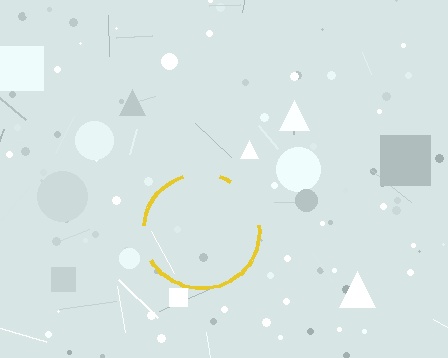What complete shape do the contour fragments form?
The contour fragments form a circle.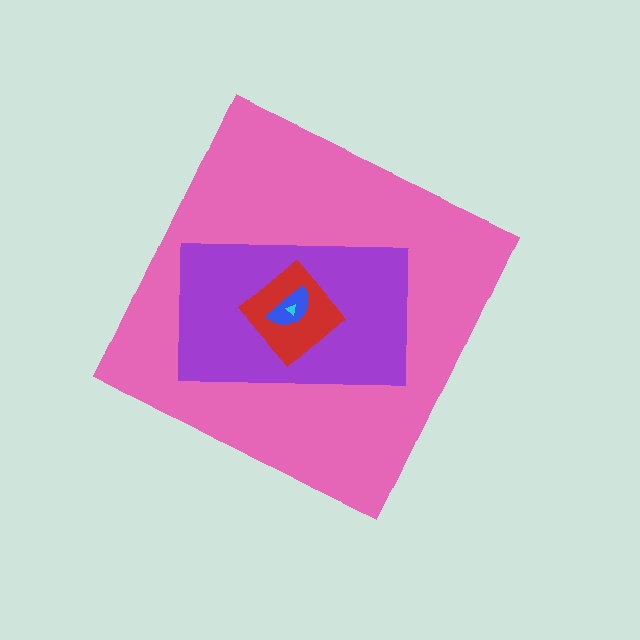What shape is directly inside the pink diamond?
The purple rectangle.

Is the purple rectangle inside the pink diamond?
Yes.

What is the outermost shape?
The pink diamond.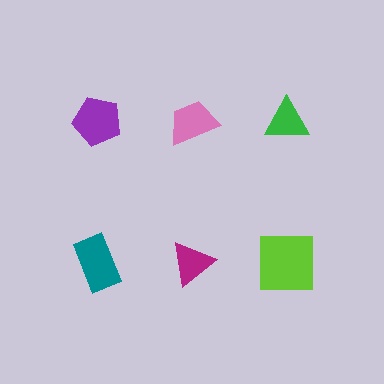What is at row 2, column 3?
A lime square.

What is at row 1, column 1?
A purple pentagon.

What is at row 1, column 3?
A green triangle.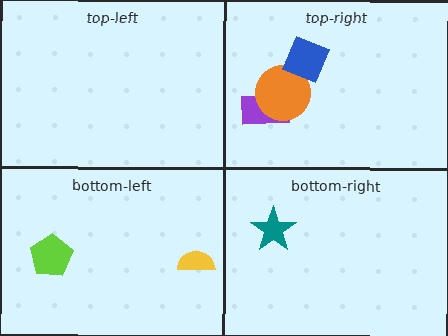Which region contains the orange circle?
The top-right region.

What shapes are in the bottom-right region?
The teal star.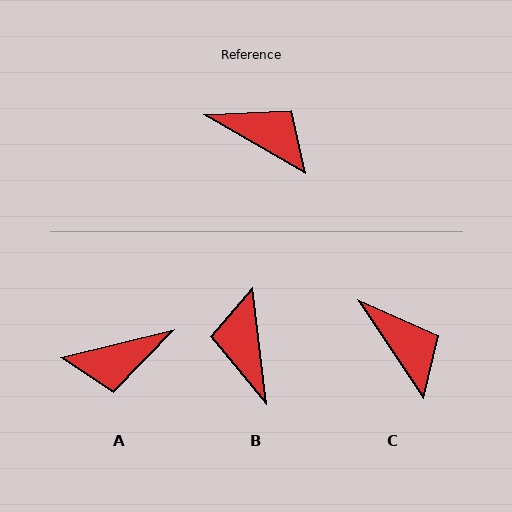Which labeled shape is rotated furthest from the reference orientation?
A, about 136 degrees away.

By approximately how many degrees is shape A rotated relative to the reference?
Approximately 136 degrees clockwise.